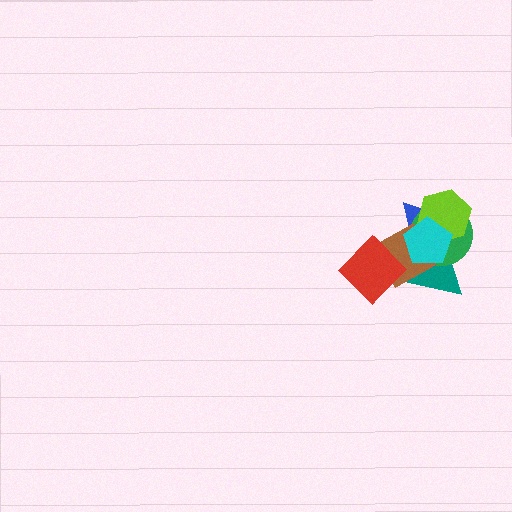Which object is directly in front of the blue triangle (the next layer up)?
The teal triangle is directly in front of the blue triangle.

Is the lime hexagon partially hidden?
Yes, it is partially covered by another shape.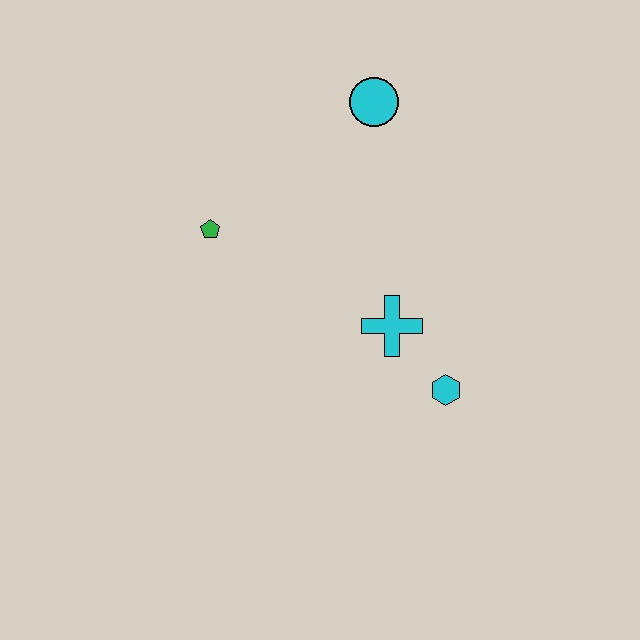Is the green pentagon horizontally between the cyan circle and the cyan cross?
No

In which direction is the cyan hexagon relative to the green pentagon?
The cyan hexagon is to the right of the green pentagon.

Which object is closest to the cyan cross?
The cyan hexagon is closest to the cyan cross.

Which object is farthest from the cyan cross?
The cyan circle is farthest from the cyan cross.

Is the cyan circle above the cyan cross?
Yes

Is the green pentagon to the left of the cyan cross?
Yes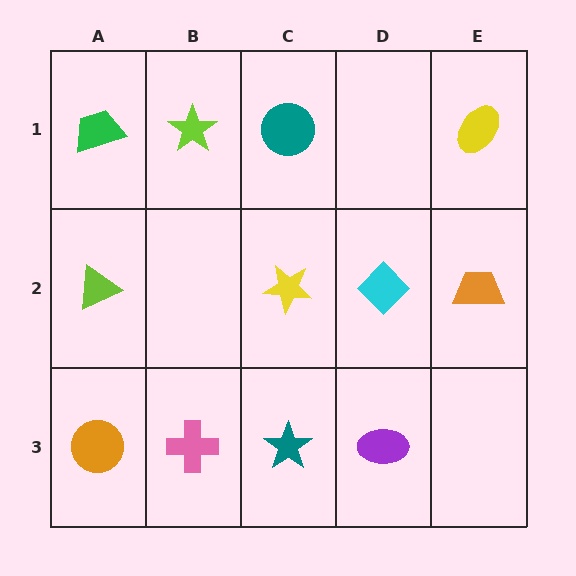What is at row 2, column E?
An orange trapezoid.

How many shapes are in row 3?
4 shapes.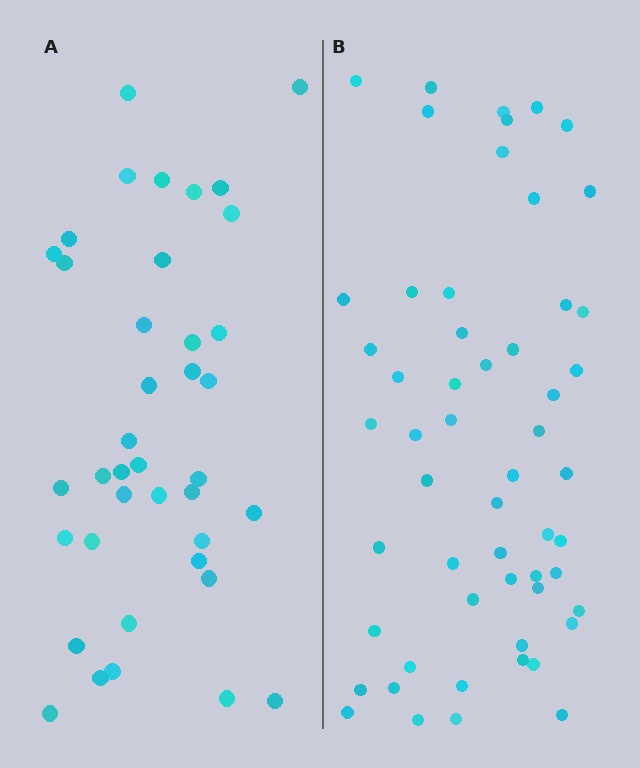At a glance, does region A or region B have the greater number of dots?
Region B (the right region) has more dots.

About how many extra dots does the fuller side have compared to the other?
Region B has approximately 15 more dots than region A.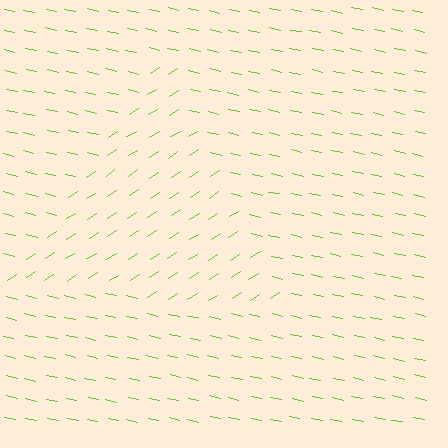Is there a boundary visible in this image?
Yes, there is a texture boundary formed by a change in line orientation.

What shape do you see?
I see a triangle.